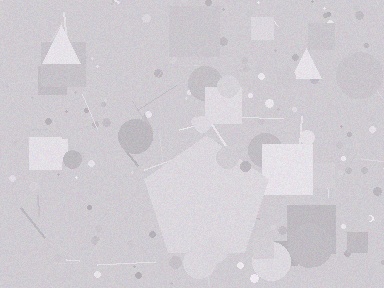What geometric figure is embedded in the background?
A pentagon is embedded in the background.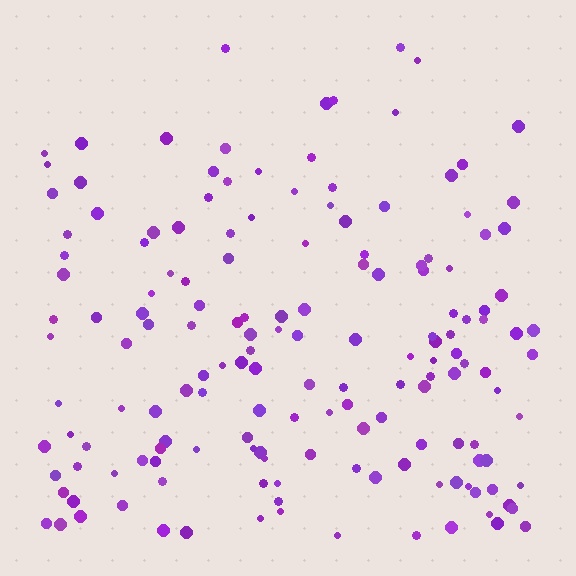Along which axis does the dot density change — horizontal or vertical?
Vertical.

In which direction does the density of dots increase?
From top to bottom, with the bottom side densest.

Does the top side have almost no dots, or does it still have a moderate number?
Still a moderate number, just noticeably fewer than the bottom.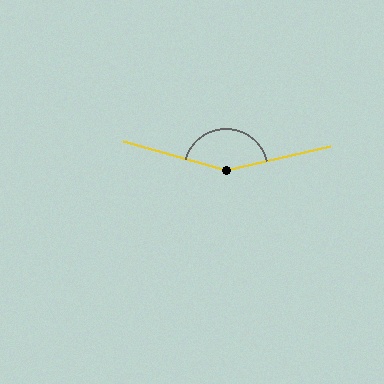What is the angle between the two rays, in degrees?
Approximately 151 degrees.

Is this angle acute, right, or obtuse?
It is obtuse.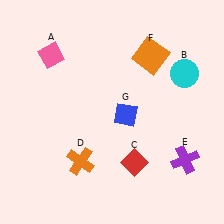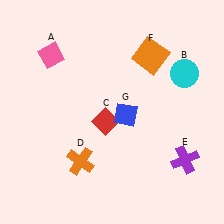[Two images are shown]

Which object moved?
The red diamond (C) moved up.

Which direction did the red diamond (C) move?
The red diamond (C) moved up.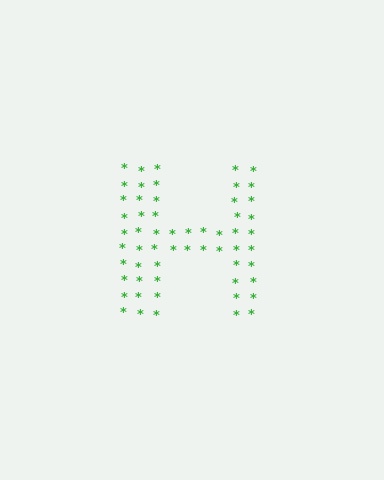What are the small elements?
The small elements are asterisks.